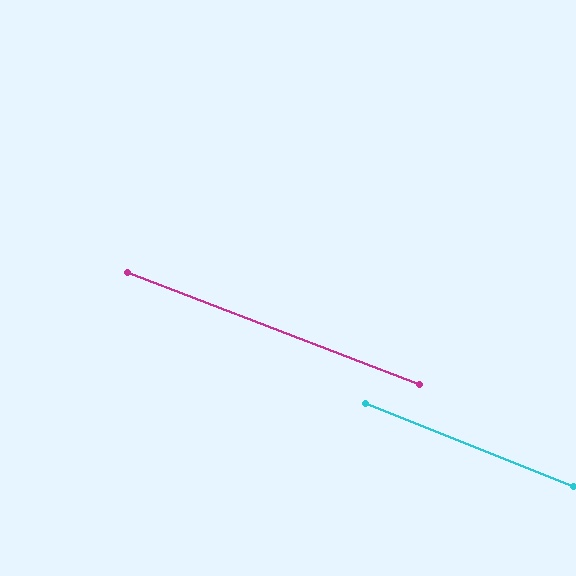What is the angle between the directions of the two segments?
Approximately 1 degree.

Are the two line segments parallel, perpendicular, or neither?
Parallel — their directions differ by only 0.8°.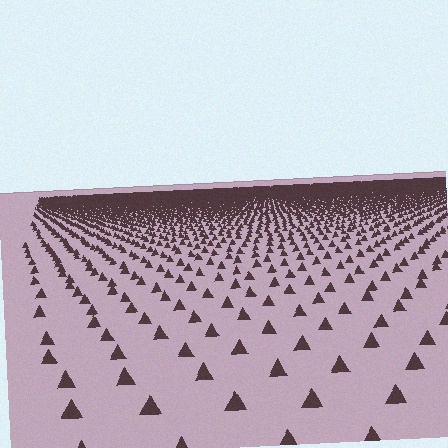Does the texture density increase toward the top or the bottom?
Density increases toward the top.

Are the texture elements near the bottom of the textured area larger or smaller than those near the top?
Larger. Near the bottom, elements are closer to the viewer and appear at a bigger on-screen size.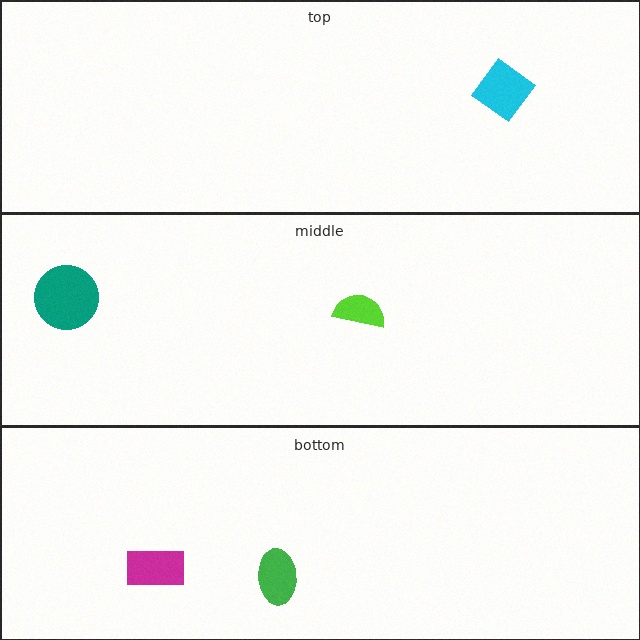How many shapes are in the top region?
1.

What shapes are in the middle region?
The teal circle, the lime semicircle.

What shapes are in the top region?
The cyan diamond.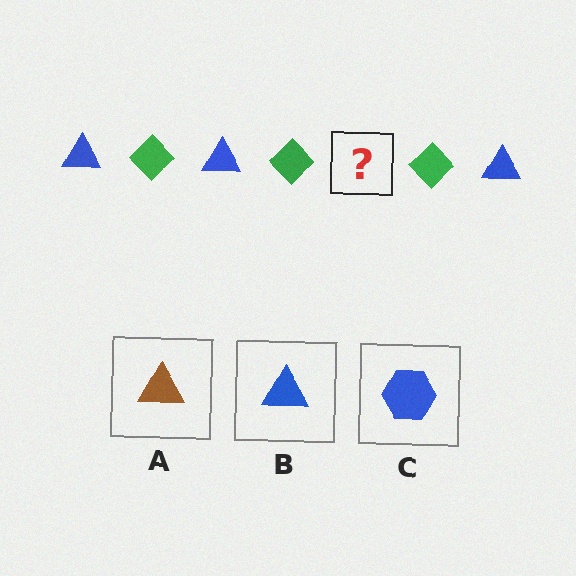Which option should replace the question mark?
Option B.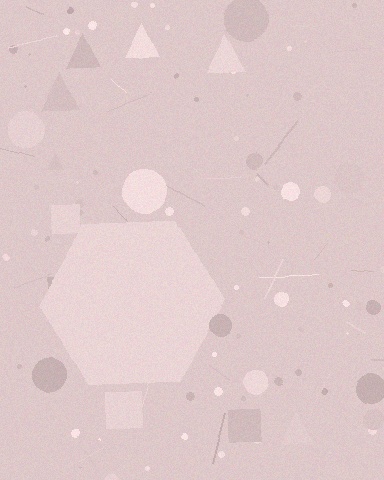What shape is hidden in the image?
A hexagon is hidden in the image.